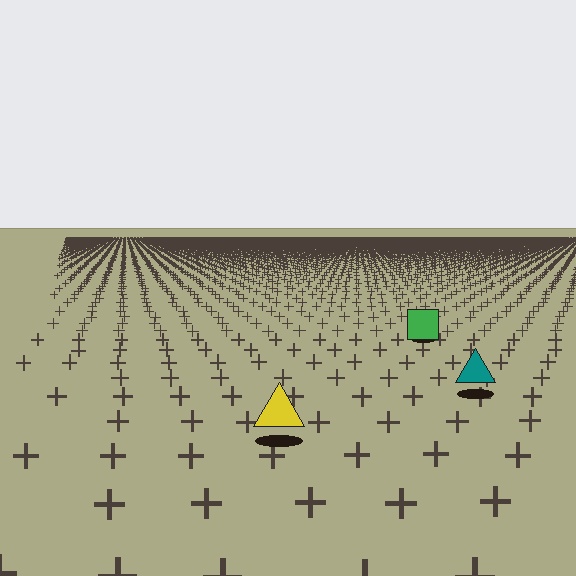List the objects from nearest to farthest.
From nearest to farthest: the yellow triangle, the teal triangle, the green square.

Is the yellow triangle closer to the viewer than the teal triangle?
Yes. The yellow triangle is closer — you can tell from the texture gradient: the ground texture is coarser near it.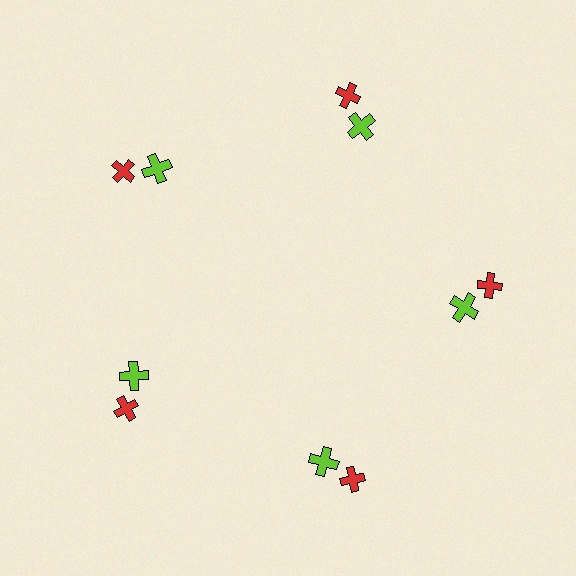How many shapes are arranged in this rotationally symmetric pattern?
There are 10 shapes, arranged in 5 groups of 2.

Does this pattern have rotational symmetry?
Yes, this pattern has 5-fold rotational symmetry. It looks the same after rotating 72 degrees around the center.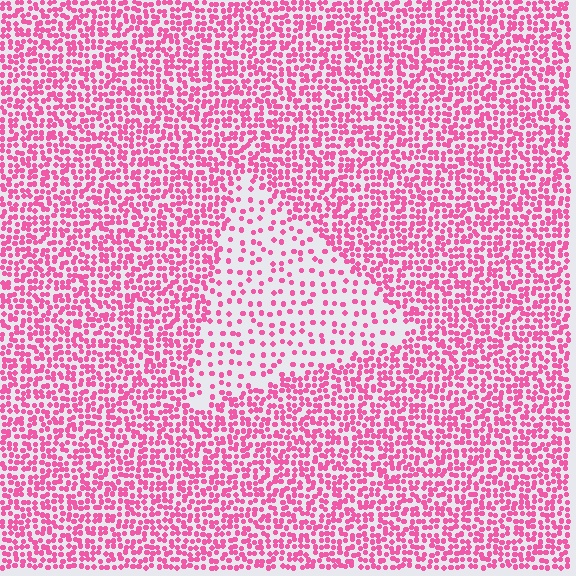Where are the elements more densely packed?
The elements are more densely packed outside the triangle boundary.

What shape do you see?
I see a triangle.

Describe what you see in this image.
The image contains small pink elements arranged at two different densities. A triangle-shaped region is visible where the elements are less densely packed than the surrounding area.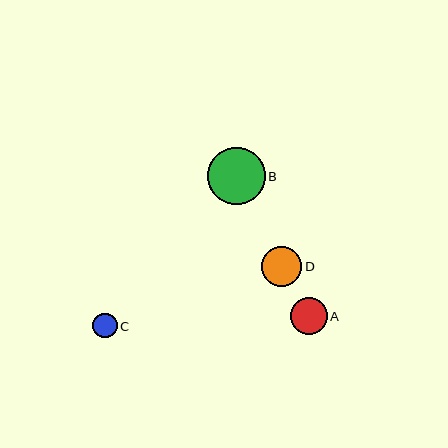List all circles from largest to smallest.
From largest to smallest: B, D, A, C.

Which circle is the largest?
Circle B is the largest with a size of approximately 58 pixels.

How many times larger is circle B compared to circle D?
Circle B is approximately 1.4 times the size of circle D.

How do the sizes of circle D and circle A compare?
Circle D and circle A are approximately the same size.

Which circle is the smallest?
Circle C is the smallest with a size of approximately 24 pixels.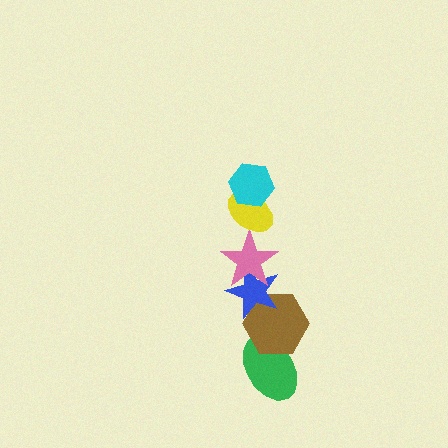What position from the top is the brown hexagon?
The brown hexagon is 5th from the top.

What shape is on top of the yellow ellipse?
The cyan hexagon is on top of the yellow ellipse.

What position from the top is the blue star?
The blue star is 4th from the top.